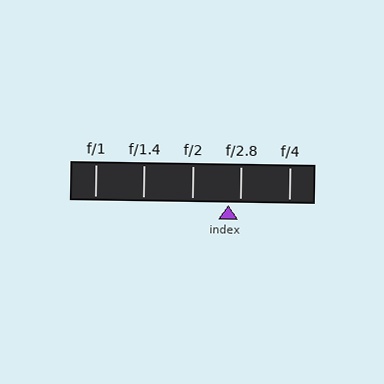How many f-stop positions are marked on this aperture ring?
There are 5 f-stop positions marked.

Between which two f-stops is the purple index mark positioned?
The index mark is between f/2 and f/2.8.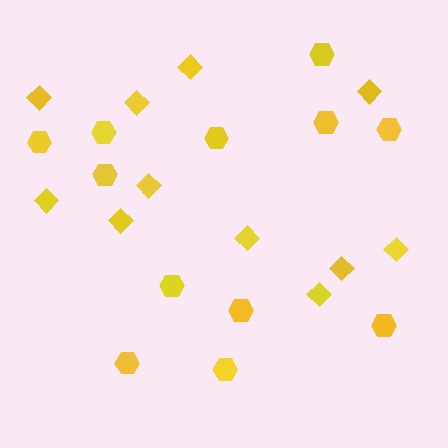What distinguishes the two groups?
There are 2 groups: one group of hexagons (12) and one group of diamonds (11).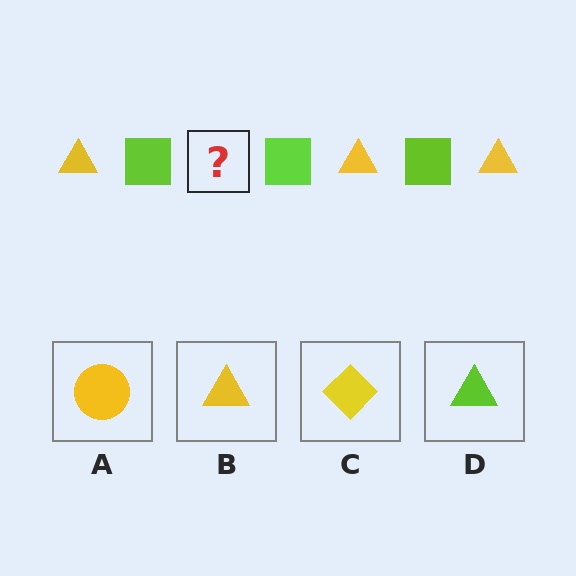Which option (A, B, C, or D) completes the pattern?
B.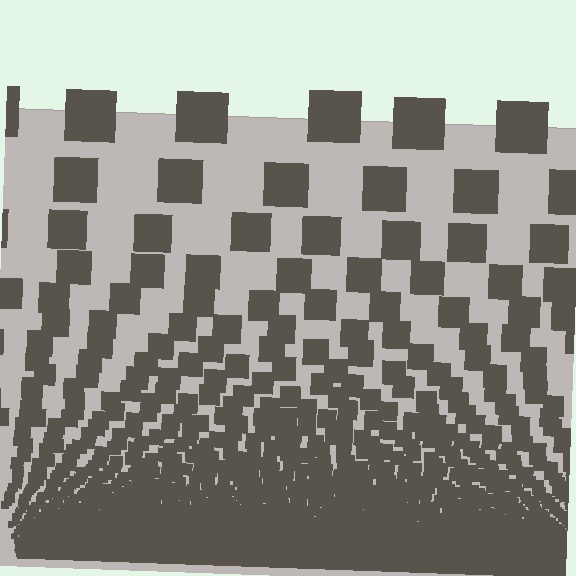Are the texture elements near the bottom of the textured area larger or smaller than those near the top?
Smaller. The gradient is inverted — elements near the bottom are smaller and denser.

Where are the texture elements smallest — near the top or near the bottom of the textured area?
Near the bottom.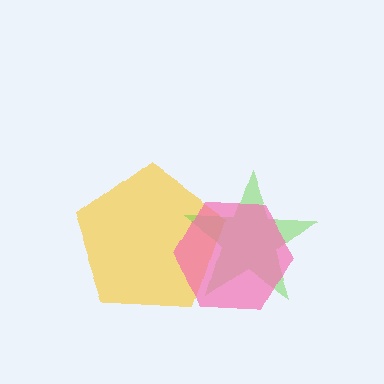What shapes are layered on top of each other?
The layered shapes are: a yellow pentagon, a lime star, a pink hexagon.